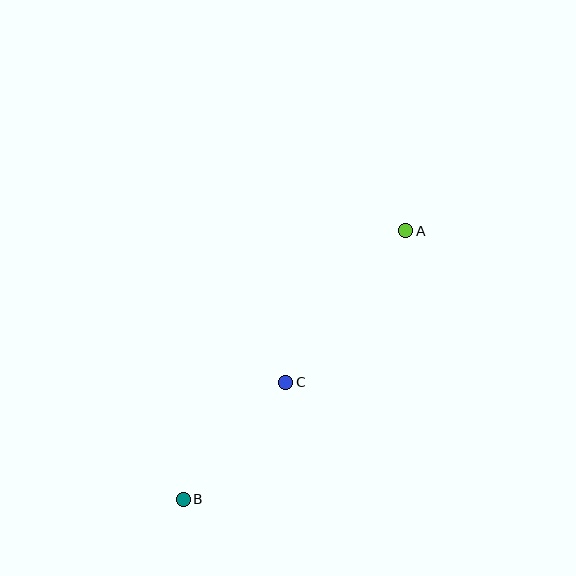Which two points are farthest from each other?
Points A and B are farthest from each other.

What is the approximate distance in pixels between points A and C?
The distance between A and C is approximately 193 pixels.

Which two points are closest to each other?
Points B and C are closest to each other.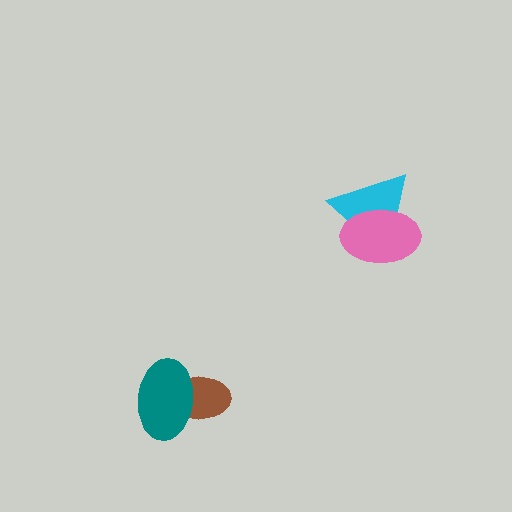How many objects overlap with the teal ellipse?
1 object overlaps with the teal ellipse.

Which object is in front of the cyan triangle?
The pink ellipse is in front of the cyan triangle.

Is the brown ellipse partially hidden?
Yes, it is partially covered by another shape.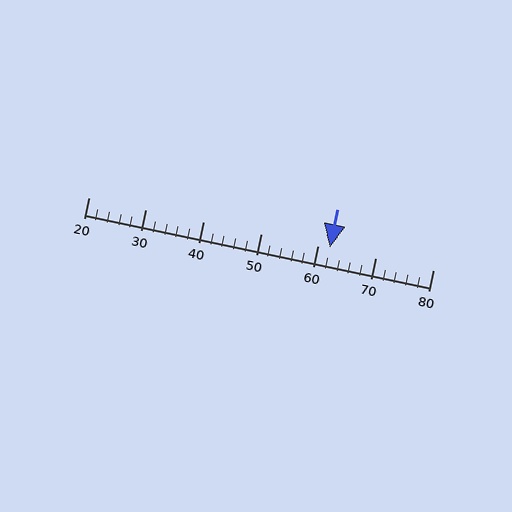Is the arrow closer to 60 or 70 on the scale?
The arrow is closer to 60.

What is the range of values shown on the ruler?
The ruler shows values from 20 to 80.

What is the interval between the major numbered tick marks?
The major tick marks are spaced 10 units apart.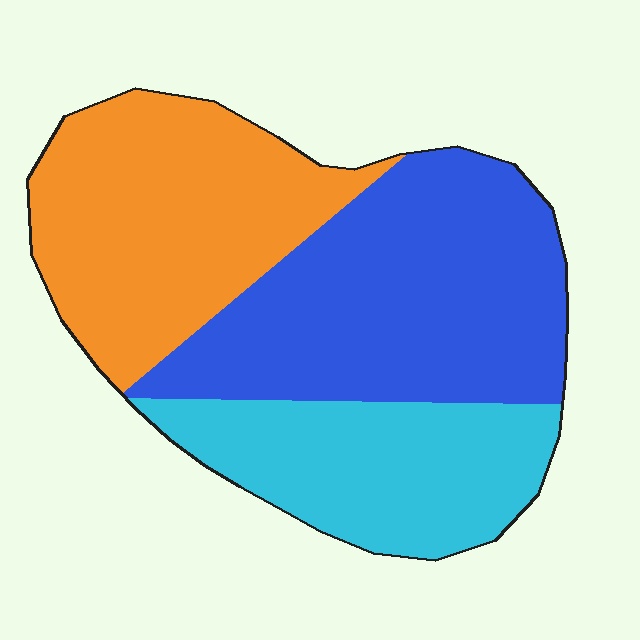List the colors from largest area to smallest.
From largest to smallest: blue, orange, cyan.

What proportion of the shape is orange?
Orange covers roughly 35% of the shape.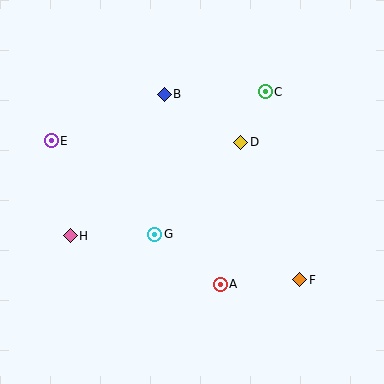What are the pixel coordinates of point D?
Point D is at (241, 142).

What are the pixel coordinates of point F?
Point F is at (300, 280).